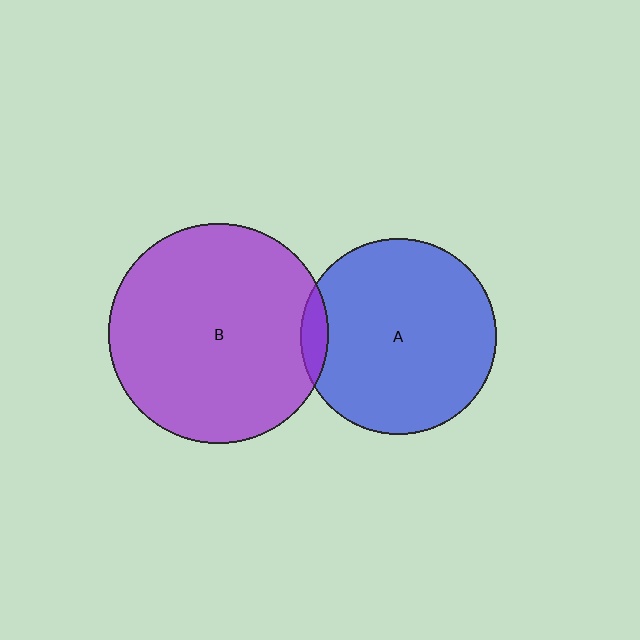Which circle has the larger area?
Circle B (purple).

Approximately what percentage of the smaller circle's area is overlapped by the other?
Approximately 5%.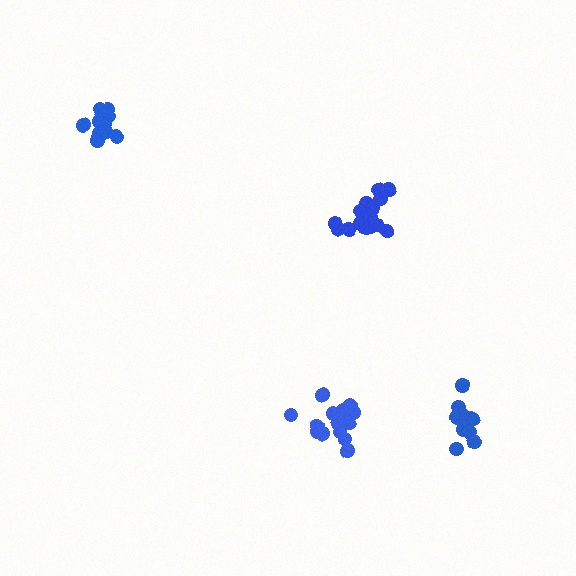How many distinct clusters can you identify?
There are 4 distinct clusters.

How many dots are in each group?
Group 1: 18 dots, Group 2: 16 dots, Group 3: 12 dots, Group 4: 12 dots (58 total).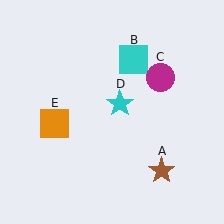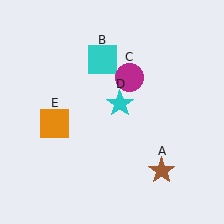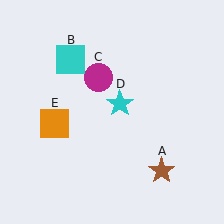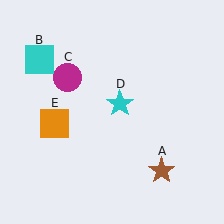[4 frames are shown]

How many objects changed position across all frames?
2 objects changed position: cyan square (object B), magenta circle (object C).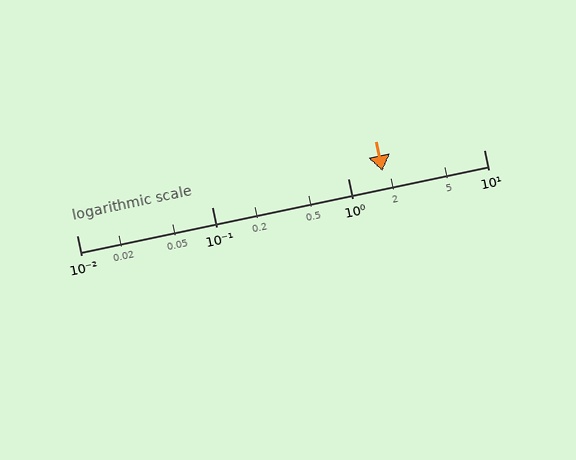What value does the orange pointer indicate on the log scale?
The pointer indicates approximately 1.8.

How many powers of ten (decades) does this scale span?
The scale spans 3 decades, from 0.01 to 10.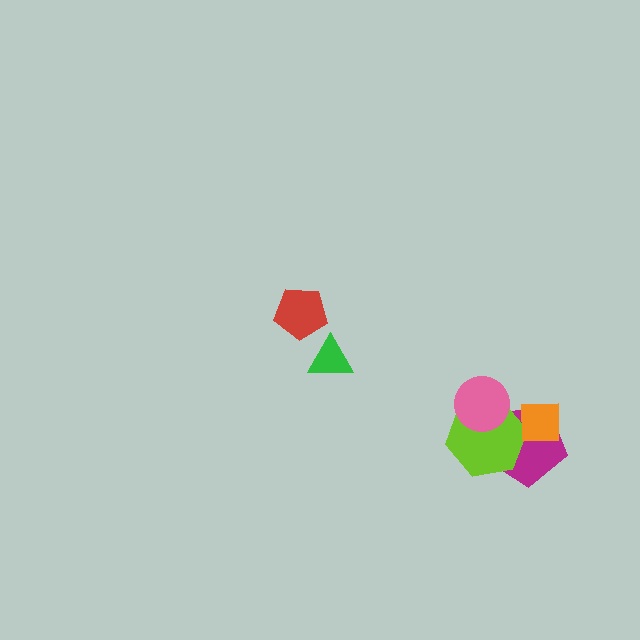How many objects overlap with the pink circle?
2 objects overlap with the pink circle.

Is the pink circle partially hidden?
No, no other shape covers it.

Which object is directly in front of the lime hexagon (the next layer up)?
The orange square is directly in front of the lime hexagon.